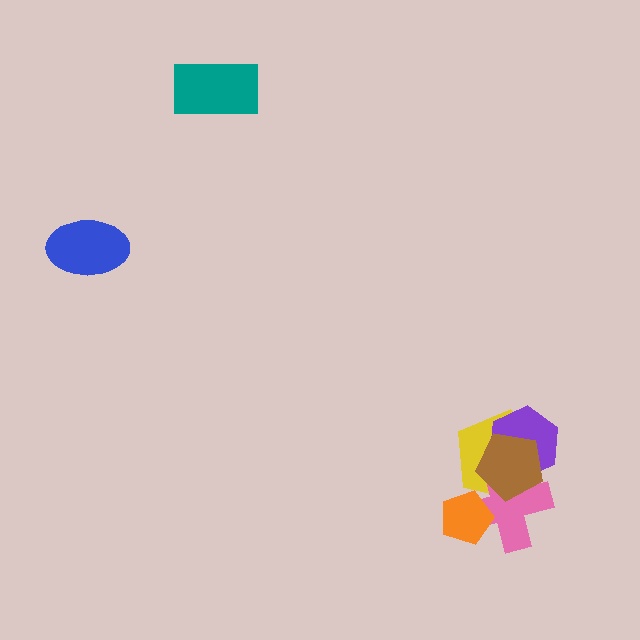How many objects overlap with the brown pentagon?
3 objects overlap with the brown pentagon.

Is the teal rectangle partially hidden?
No, no other shape covers it.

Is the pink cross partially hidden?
Yes, it is partially covered by another shape.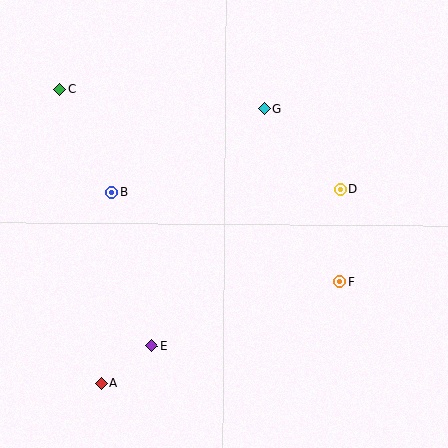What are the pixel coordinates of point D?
Point D is at (341, 189).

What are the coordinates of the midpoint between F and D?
The midpoint between F and D is at (340, 235).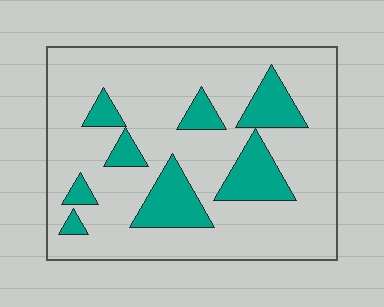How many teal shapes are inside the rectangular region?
8.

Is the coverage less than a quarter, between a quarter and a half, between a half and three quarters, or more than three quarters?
Less than a quarter.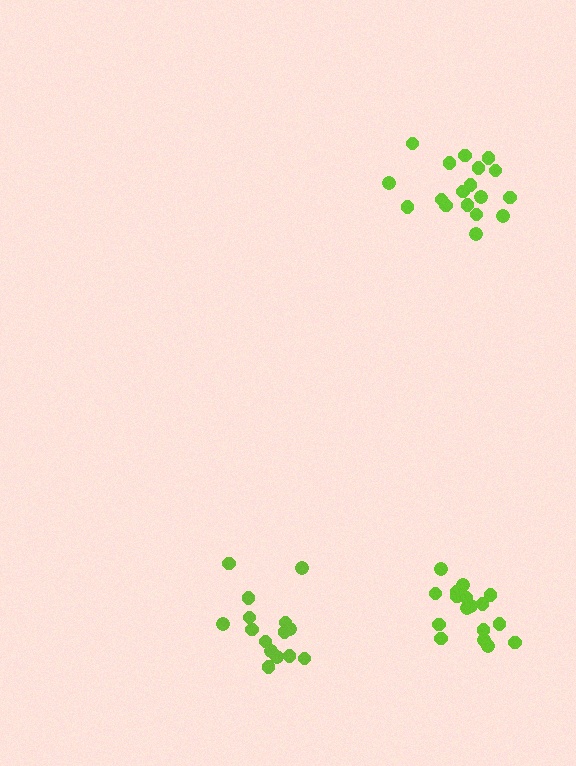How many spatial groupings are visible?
There are 3 spatial groupings.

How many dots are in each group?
Group 1: 17 dots, Group 2: 18 dots, Group 3: 15 dots (50 total).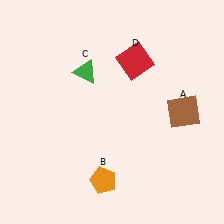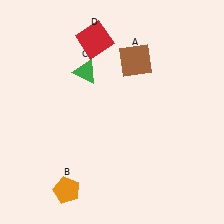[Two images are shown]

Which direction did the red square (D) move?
The red square (D) moved left.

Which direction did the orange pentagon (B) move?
The orange pentagon (B) moved left.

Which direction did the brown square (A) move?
The brown square (A) moved up.